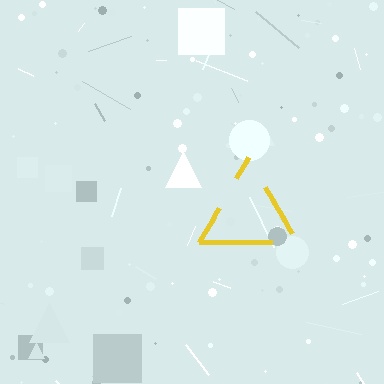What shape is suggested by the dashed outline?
The dashed outline suggests a triangle.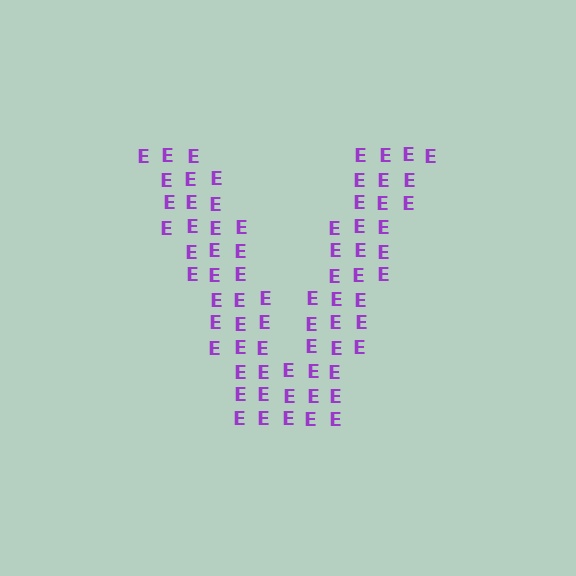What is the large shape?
The large shape is the letter V.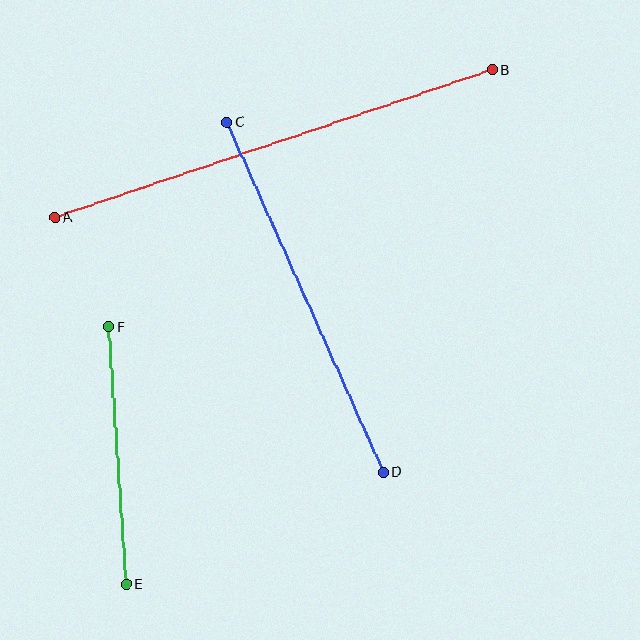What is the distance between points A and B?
The distance is approximately 461 pixels.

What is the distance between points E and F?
The distance is approximately 258 pixels.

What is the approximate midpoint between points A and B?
The midpoint is at approximately (273, 144) pixels.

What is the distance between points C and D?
The distance is approximately 383 pixels.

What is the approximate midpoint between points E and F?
The midpoint is at approximately (117, 456) pixels.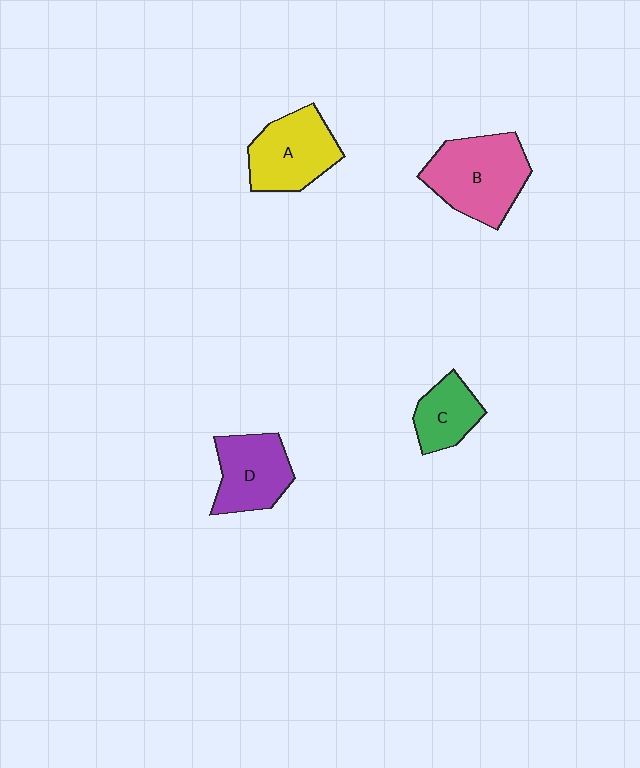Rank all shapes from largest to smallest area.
From largest to smallest: B (pink), A (yellow), D (purple), C (green).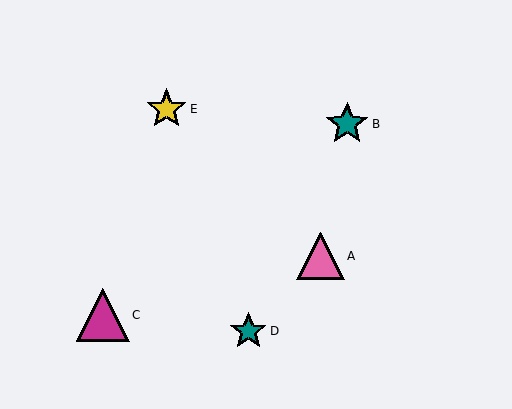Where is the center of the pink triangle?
The center of the pink triangle is at (321, 256).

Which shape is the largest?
The magenta triangle (labeled C) is the largest.